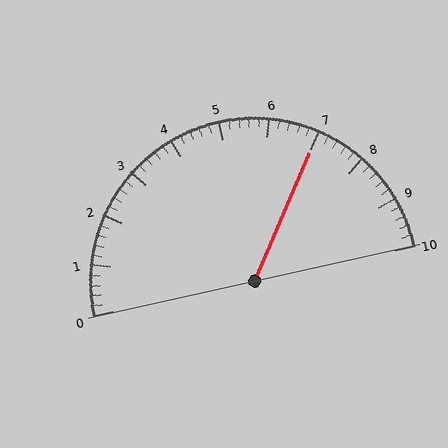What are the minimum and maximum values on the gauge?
The gauge ranges from 0 to 10.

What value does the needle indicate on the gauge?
The needle indicates approximately 7.0.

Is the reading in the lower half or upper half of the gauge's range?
The reading is in the upper half of the range (0 to 10).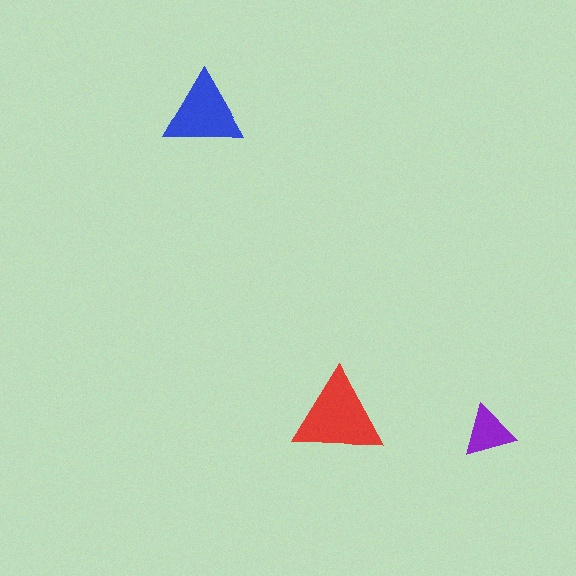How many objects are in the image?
There are 3 objects in the image.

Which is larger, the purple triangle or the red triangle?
The red one.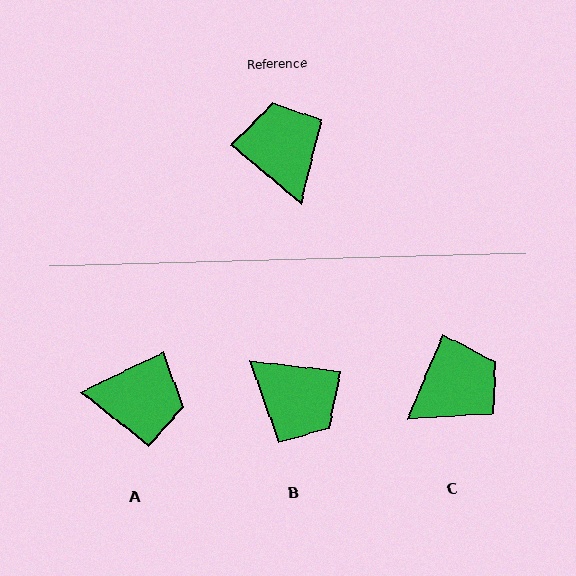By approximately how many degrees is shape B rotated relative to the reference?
Approximately 146 degrees clockwise.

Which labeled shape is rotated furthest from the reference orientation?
B, about 146 degrees away.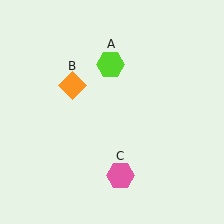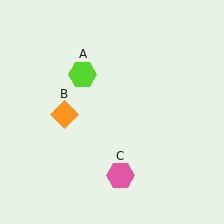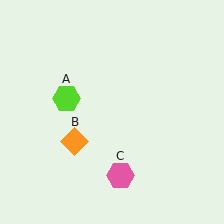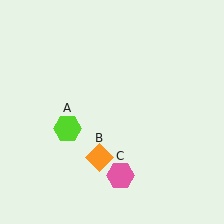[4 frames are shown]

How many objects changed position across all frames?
2 objects changed position: lime hexagon (object A), orange diamond (object B).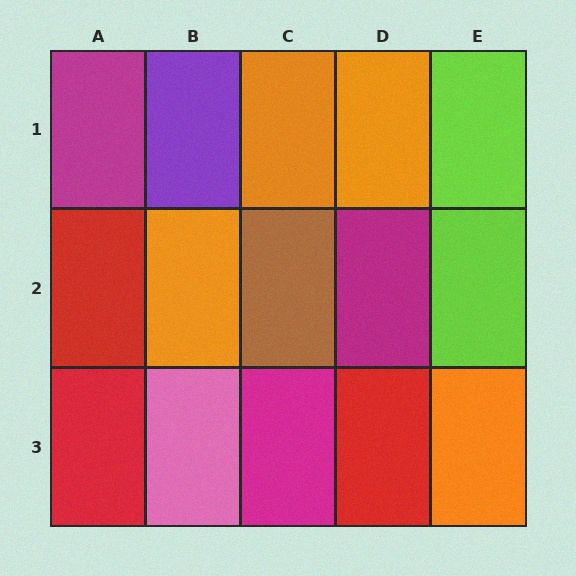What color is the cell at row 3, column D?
Red.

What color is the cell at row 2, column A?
Red.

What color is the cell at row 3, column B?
Pink.